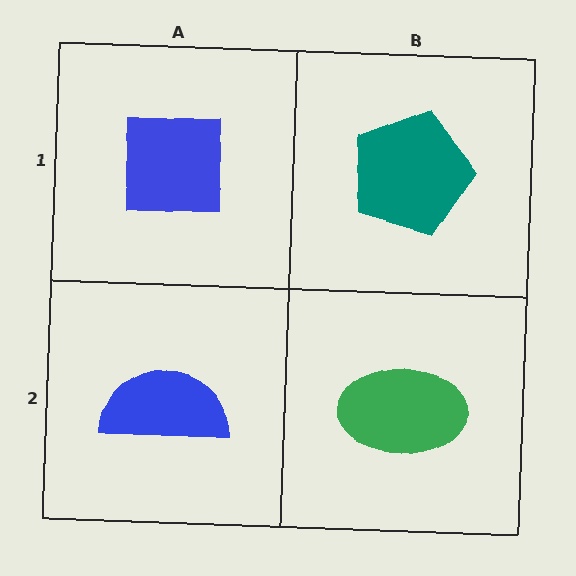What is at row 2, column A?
A blue semicircle.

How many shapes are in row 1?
2 shapes.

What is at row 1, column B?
A teal pentagon.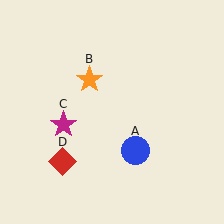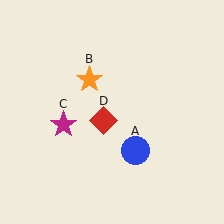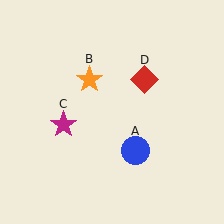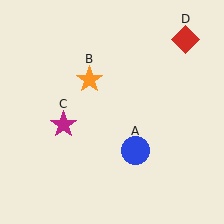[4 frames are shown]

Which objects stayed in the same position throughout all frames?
Blue circle (object A) and orange star (object B) and magenta star (object C) remained stationary.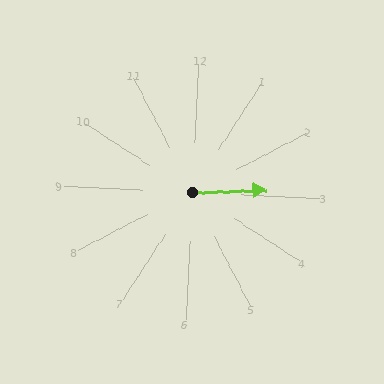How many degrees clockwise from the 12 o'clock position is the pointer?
Approximately 85 degrees.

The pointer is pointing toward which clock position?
Roughly 3 o'clock.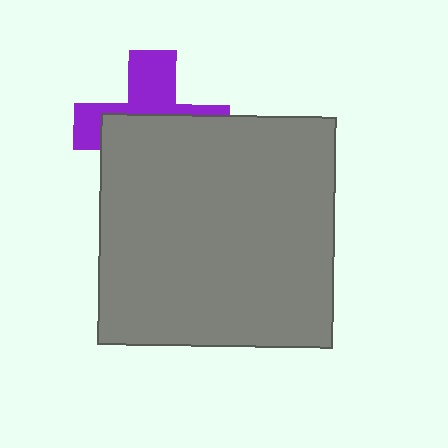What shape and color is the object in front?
The object in front is a gray rectangle.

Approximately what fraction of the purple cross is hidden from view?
Roughly 58% of the purple cross is hidden behind the gray rectangle.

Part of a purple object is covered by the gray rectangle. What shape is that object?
It is a cross.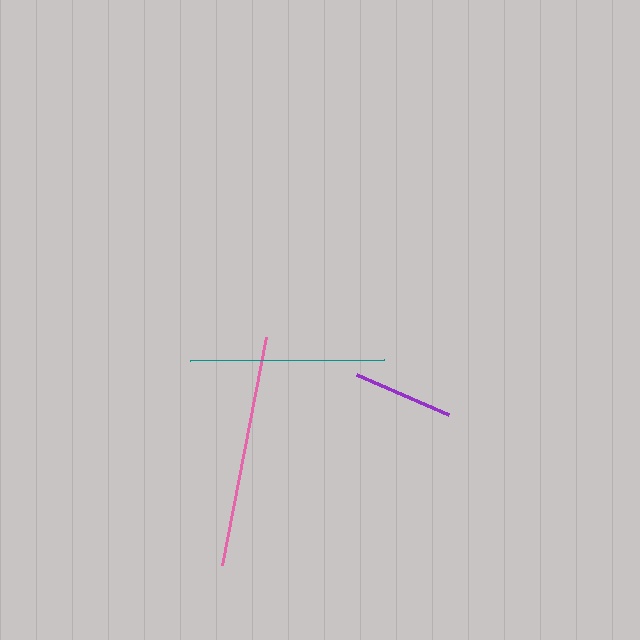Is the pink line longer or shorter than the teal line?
The pink line is longer than the teal line.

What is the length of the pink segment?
The pink segment is approximately 232 pixels long.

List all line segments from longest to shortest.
From longest to shortest: pink, teal, purple.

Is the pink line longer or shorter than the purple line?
The pink line is longer than the purple line.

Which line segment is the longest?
The pink line is the longest at approximately 232 pixels.